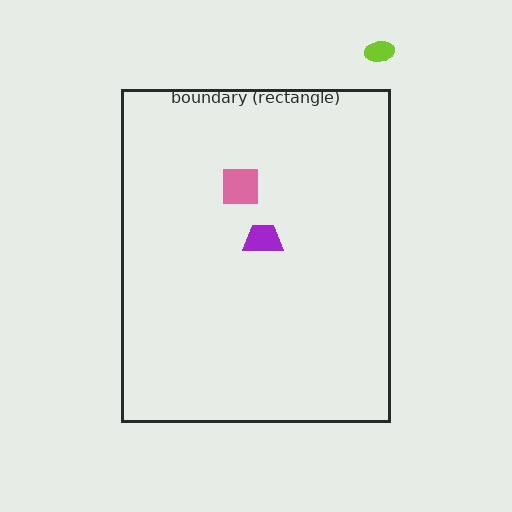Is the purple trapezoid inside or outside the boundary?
Inside.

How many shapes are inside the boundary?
2 inside, 1 outside.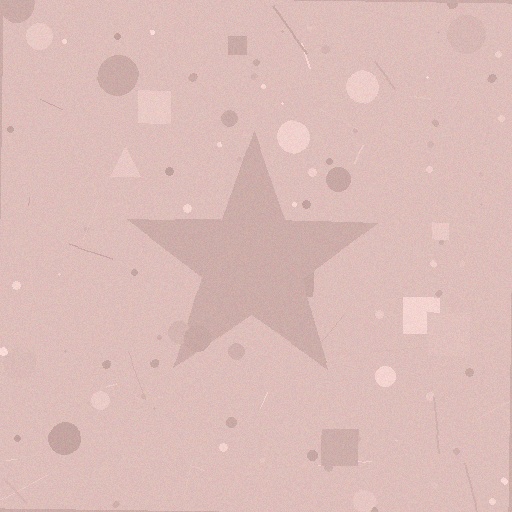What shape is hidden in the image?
A star is hidden in the image.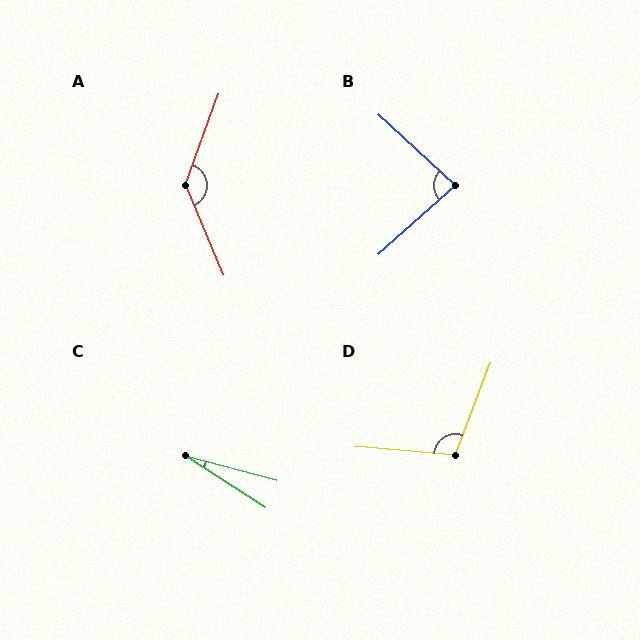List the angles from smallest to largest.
C (18°), B (85°), D (107°), A (137°).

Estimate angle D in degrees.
Approximately 107 degrees.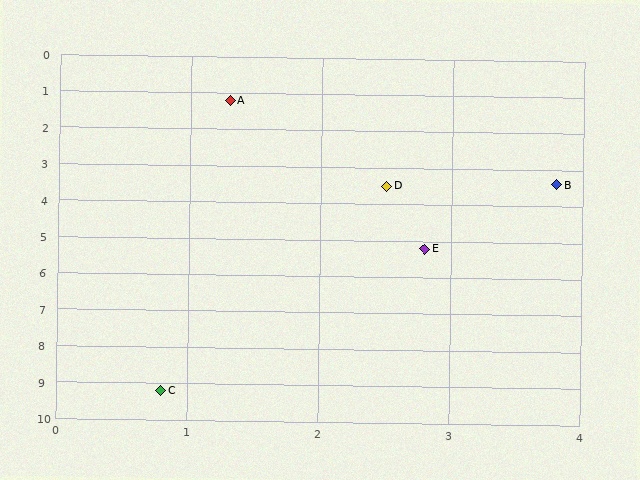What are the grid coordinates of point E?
Point E is at approximately (2.8, 5.2).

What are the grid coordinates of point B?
Point B is at approximately (3.8, 3.4).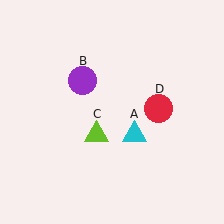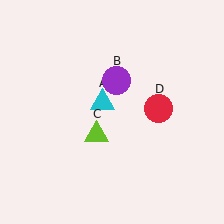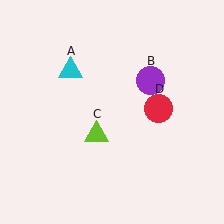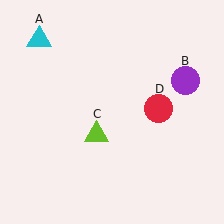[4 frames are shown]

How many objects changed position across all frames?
2 objects changed position: cyan triangle (object A), purple circle (object B).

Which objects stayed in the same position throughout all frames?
Lime triangle (object C) and red circle (object D) remained stationary.